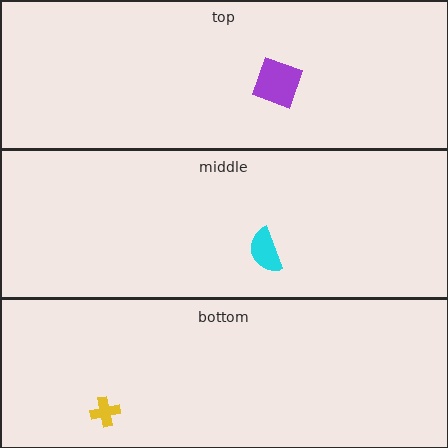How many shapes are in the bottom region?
1.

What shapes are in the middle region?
The cyan semicircle.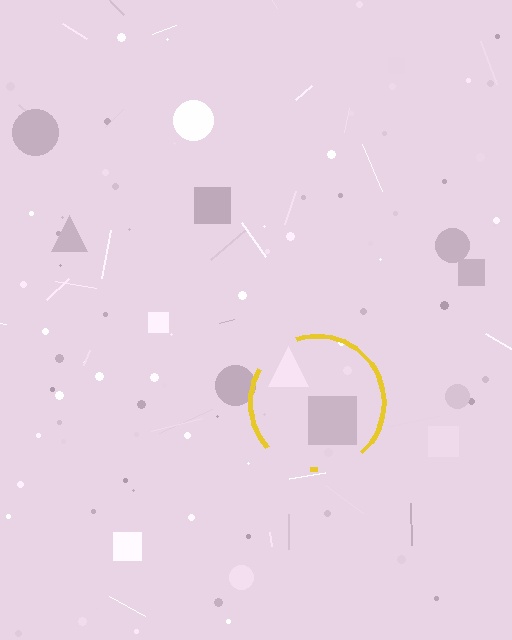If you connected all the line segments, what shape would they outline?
They would outline a circle.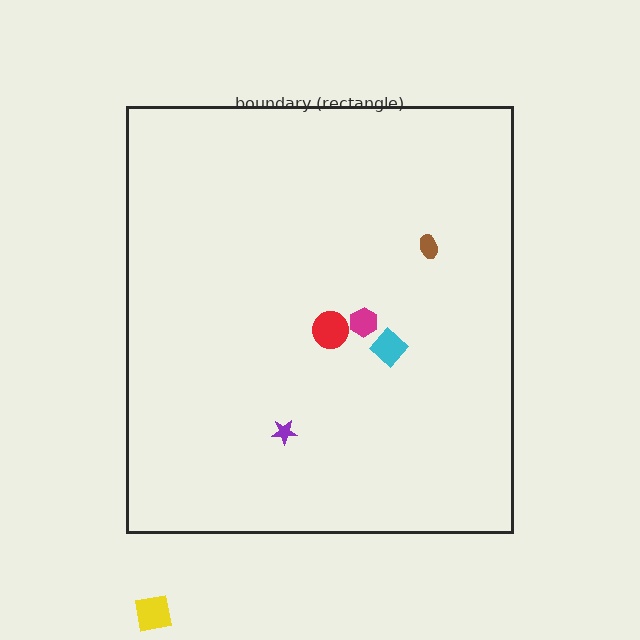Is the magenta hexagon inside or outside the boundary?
Inside.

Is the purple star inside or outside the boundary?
Inside.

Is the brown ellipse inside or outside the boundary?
Inside.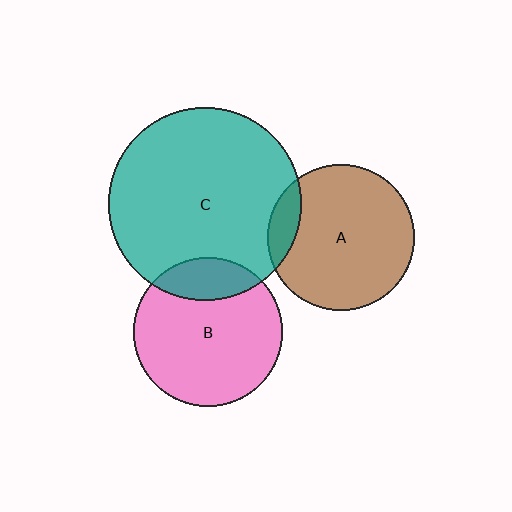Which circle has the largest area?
Circle C (teal).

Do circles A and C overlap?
Yes.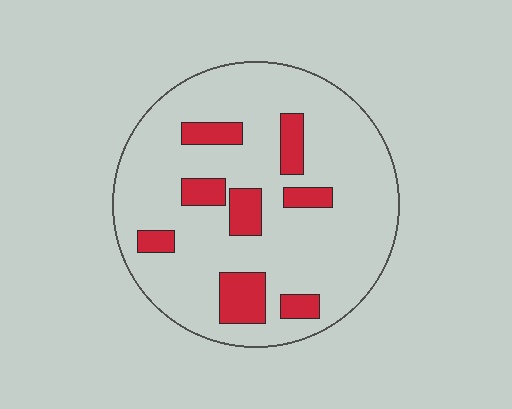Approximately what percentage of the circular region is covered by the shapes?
Approximately 15%.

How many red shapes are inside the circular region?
8.